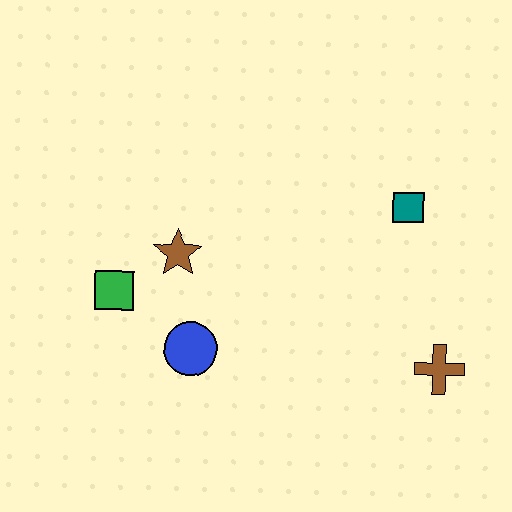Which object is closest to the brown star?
The green square is closest to the brown star.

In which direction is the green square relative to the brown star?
The green square is to the left of the brown star.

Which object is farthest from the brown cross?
The green square is farthest from the brown cross.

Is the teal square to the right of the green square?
Yes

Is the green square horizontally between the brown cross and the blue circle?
No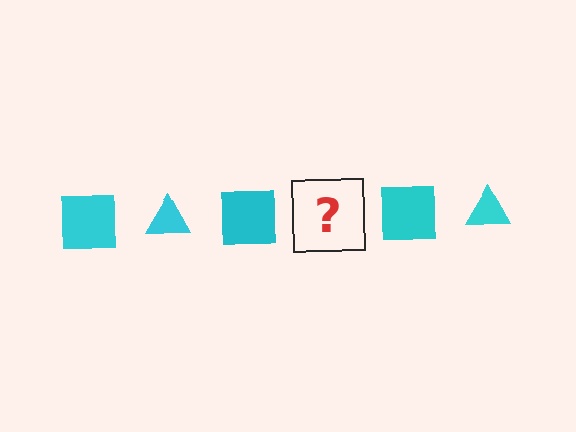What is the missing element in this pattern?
The missing element is a cyan triangle.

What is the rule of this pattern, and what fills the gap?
The rule is that the pattern cycles through square, triangle shapes in cyan. The gap should be filled with a cyan triangle.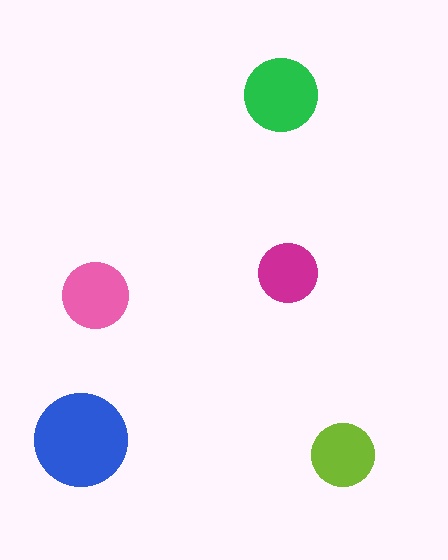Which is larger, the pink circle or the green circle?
The green one.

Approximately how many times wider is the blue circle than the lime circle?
About 1.5 times wider.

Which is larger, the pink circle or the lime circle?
The pink one.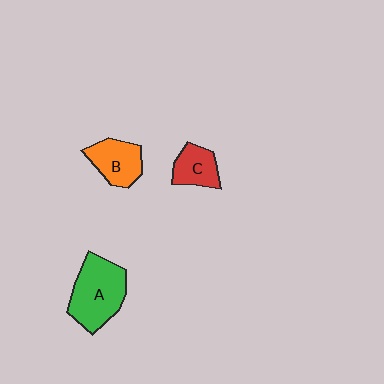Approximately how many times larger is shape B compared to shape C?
Approximately 1.2 times.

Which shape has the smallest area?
Shape C (red).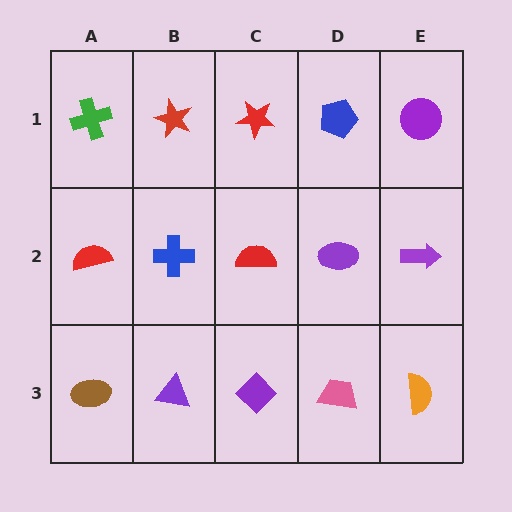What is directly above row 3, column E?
A purple arrow.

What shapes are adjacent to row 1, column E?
A purple arrow (row 2, column E), a blue pentagon (row 1, column D).